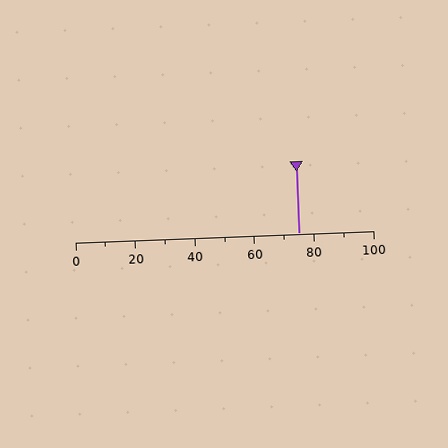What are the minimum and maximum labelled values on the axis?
The axis runs from 0 to 100.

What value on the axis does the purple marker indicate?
The marker indicates approximately 75.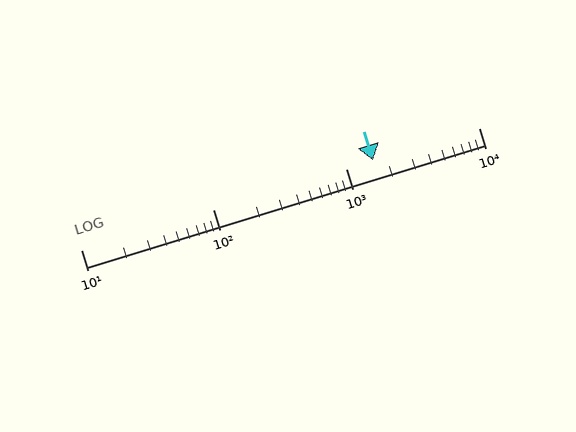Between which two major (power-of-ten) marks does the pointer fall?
The pointer is between 1000 and 10000.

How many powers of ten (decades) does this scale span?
The scale spans 3 decades, from 10 to 10000.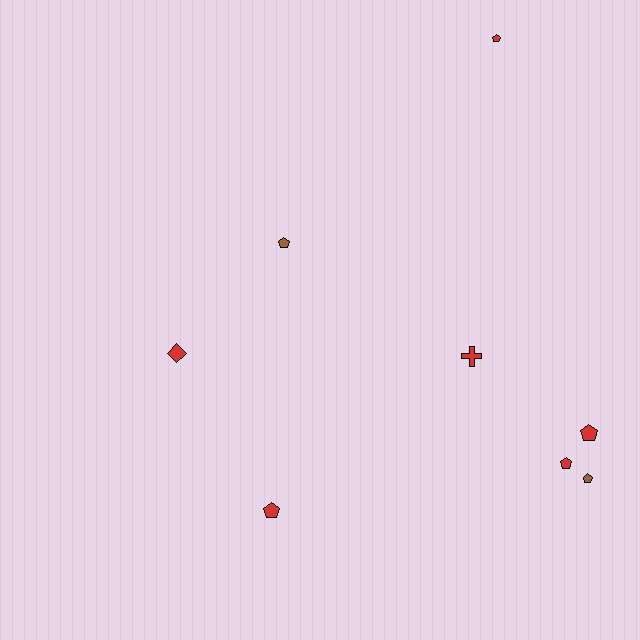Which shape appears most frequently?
Pentagon, with 6 objects.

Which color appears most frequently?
Red, with 6 objects.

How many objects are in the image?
There are 8 objects.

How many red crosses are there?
There is 1 red cross.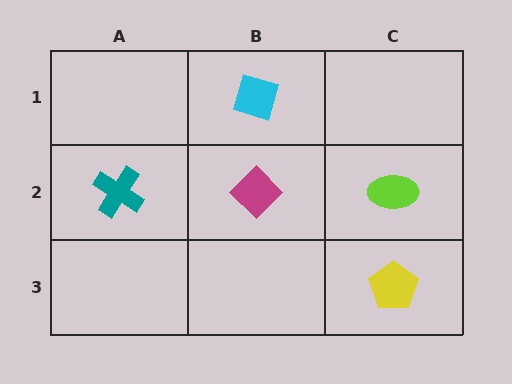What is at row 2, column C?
A lime ellipse.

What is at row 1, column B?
A cyan diamond.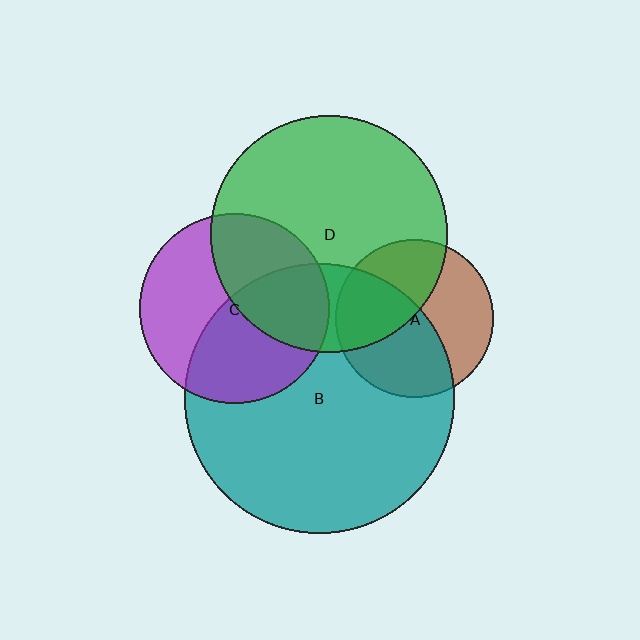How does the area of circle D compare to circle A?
Approximately 2.2 times.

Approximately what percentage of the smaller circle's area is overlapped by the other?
Approximately 50%.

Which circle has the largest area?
Circle B (teal).